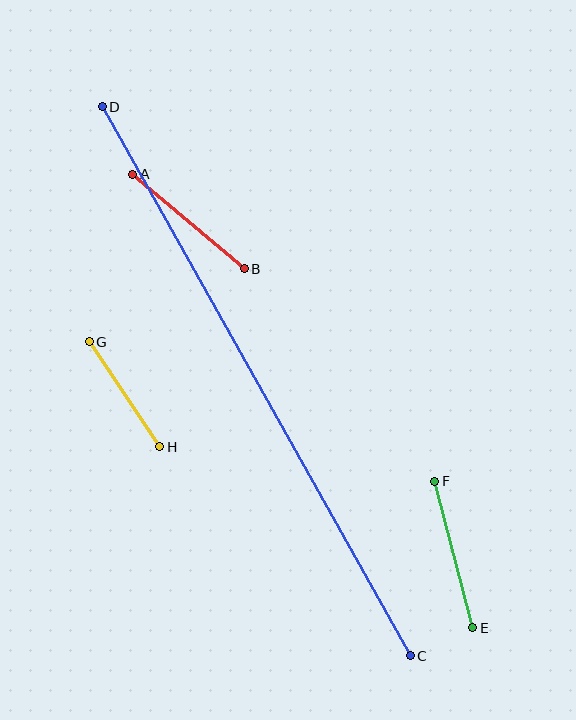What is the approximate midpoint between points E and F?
The midpoint is at approximately (454, 555) pixels.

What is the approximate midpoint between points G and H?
The midpoint is at approximately (125, 394) pixels.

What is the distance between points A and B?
The distance is approximately 146 pixels.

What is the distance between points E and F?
The distance is approximately 152 pixels.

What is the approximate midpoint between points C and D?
The midpoint is at approximately (256, 381) pixels.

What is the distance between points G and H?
The distance is approximately 127 pixels.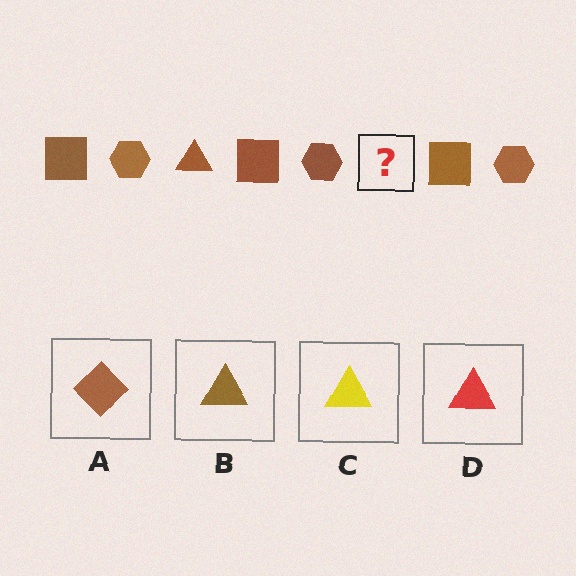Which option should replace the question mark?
Option B.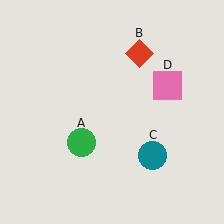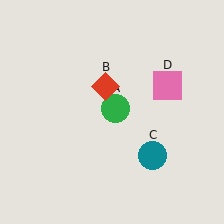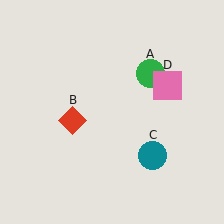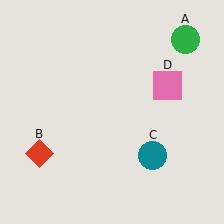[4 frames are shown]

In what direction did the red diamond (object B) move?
The red diamond (object B) moved down and to the left.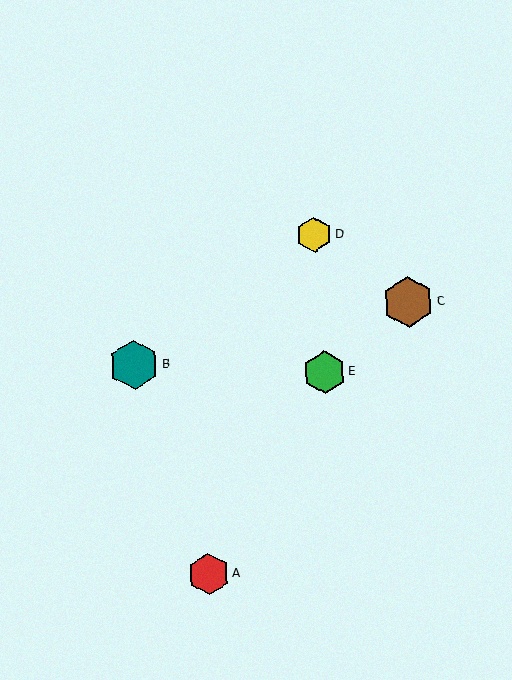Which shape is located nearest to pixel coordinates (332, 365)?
The green hexagon (labeled E) at (324, 372) is nearest to that location.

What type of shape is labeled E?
Shape E is a green hexagon.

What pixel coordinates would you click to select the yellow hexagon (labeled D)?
Click at (314, 235) to select the yellow hexagon D.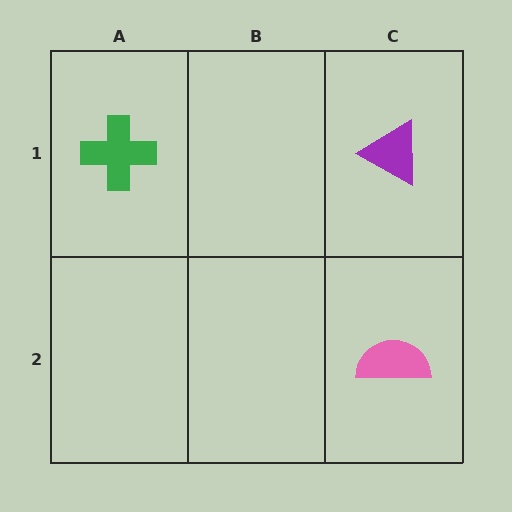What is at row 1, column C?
A purple triangle.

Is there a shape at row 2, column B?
No, that cell is empty.